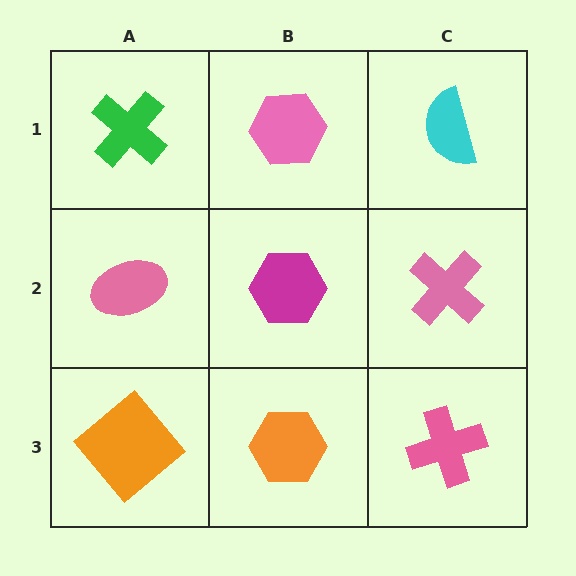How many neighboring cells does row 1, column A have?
2.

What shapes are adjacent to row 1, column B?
A magenta hexagon (row 2, column B), a green cross (row 1, column A), a cyan semicircle (row 1, column C).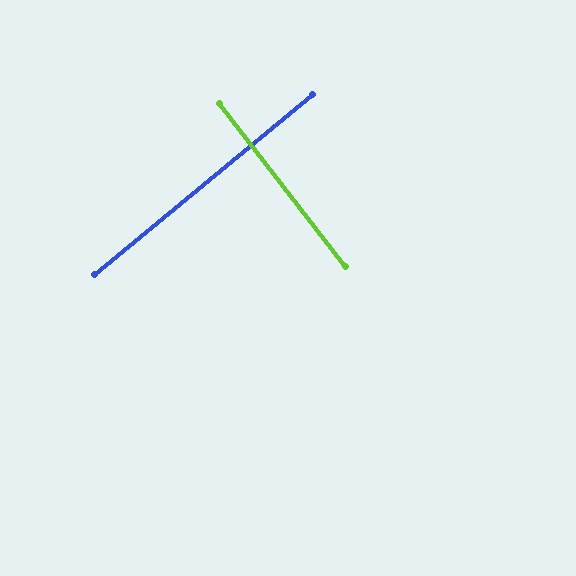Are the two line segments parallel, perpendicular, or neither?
Perpendicular — they meet at approximately 88°.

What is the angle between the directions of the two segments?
Approximately 88 degrees.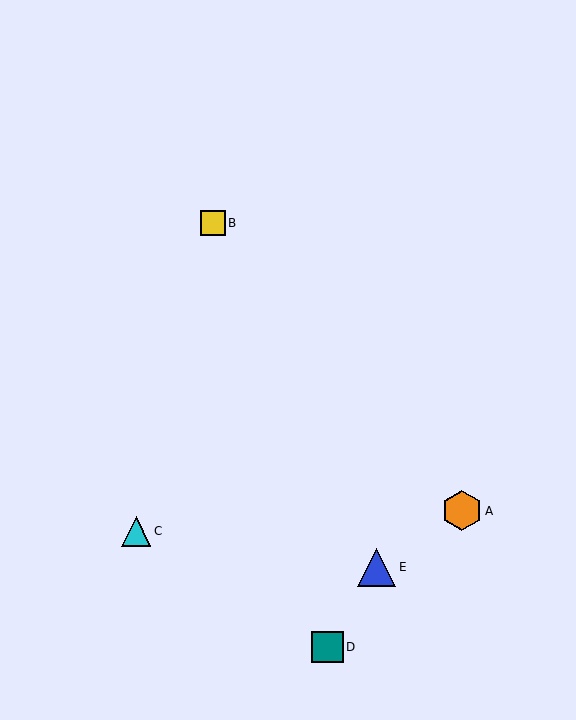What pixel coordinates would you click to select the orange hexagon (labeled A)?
Click at (462, 511) to select the orange hexagon A.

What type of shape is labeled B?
Shape B is a yellow square.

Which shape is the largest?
The orange hexagon (labeled A) is the largest.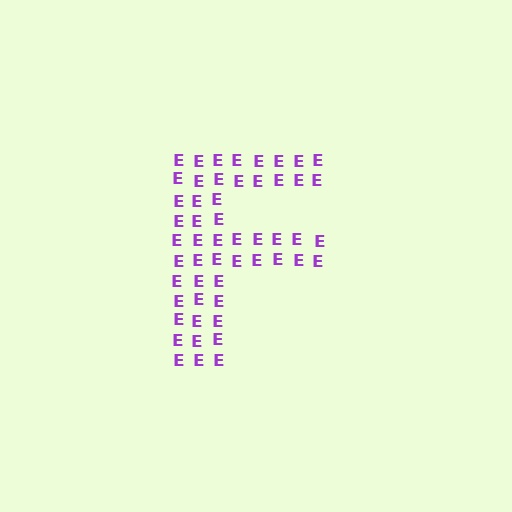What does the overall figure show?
The overall figure shows the letter F.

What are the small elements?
The small elements are letter E's.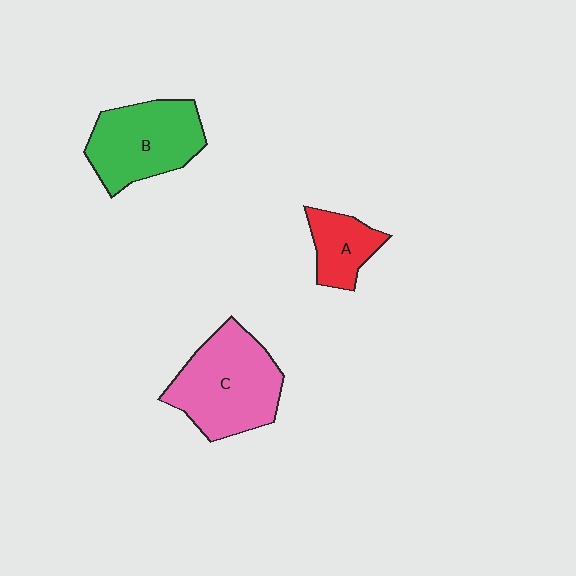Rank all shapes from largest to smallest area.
From largest to smallest: C (pink), B (green), A (red).